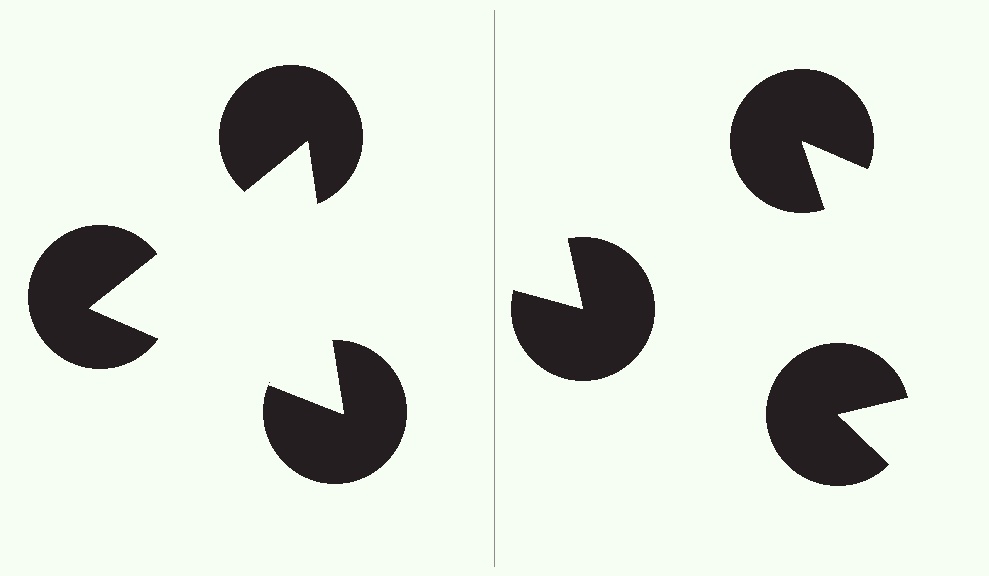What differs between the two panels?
The pac-man discs are positioned identically on both sides; only the wedge orientations differ. On the left they align to a triangle; on the right they are misaligned.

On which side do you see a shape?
An illusory triangle appears on the left side. On the right side the wedge cuts are rotated, so no coherent shape forms.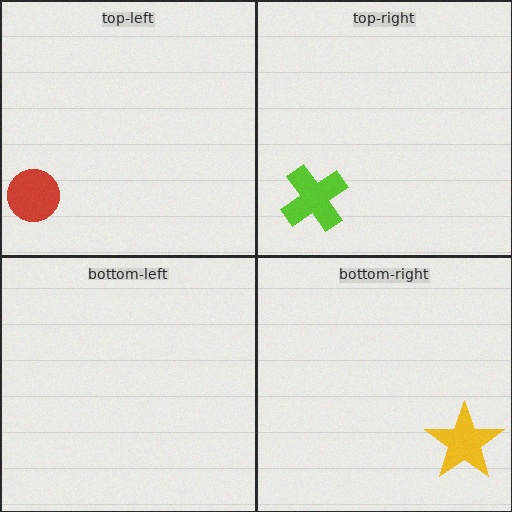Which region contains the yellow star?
The bottom-right region.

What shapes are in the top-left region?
The red circle.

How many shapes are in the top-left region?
1.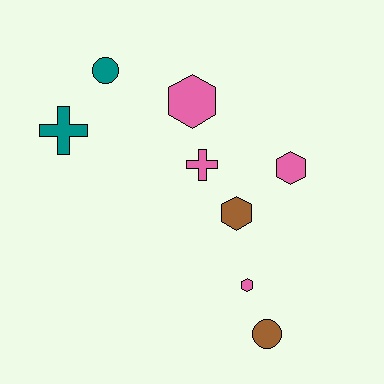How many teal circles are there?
There is 1 teal circle.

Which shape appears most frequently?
Hexagon, with 4 objects.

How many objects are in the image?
There are 8 objects.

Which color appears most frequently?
Pink, with 4 objects.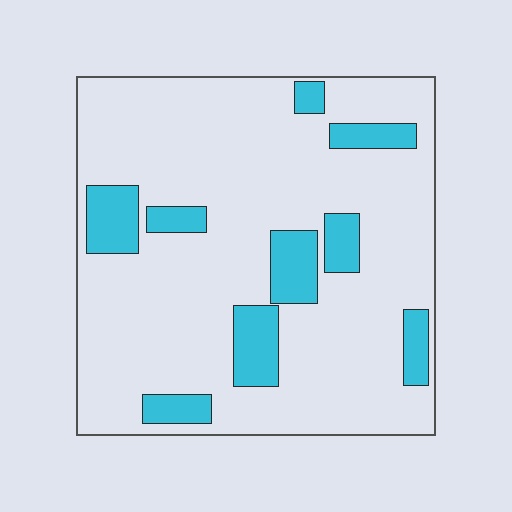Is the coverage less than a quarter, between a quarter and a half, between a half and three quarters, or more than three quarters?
Less than a quarter.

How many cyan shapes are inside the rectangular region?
9.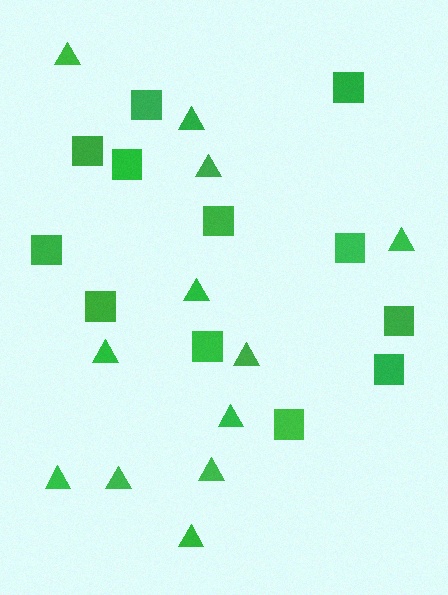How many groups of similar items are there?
There are 2 groups: one group of triangles (12) and one group of squares (12).